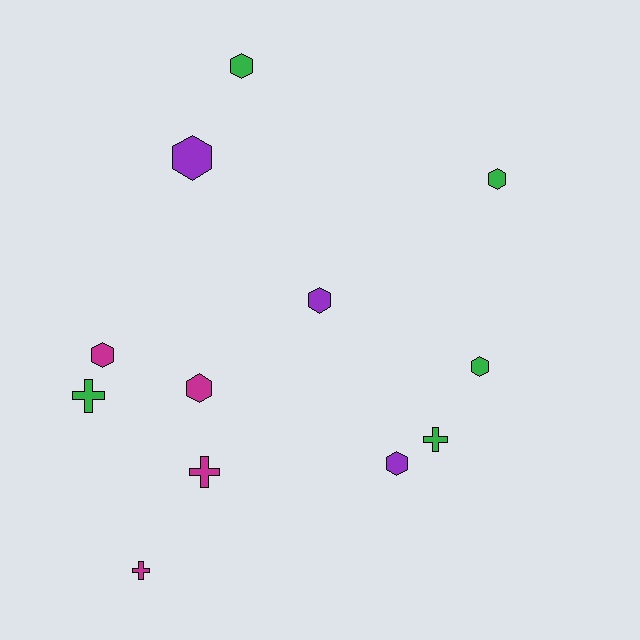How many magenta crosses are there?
There are 2 magenta crosses.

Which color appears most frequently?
Green, with 5 objects.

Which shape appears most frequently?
Hexagon, with 8 objects.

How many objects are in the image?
There are 12 objects.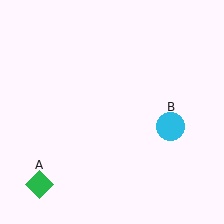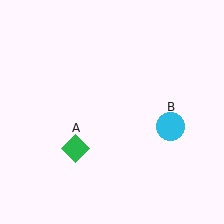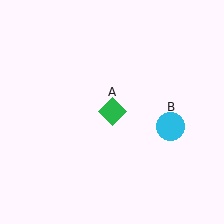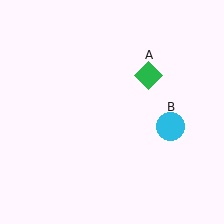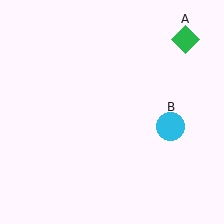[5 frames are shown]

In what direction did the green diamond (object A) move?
The green diamond (object A) moved up and to the right.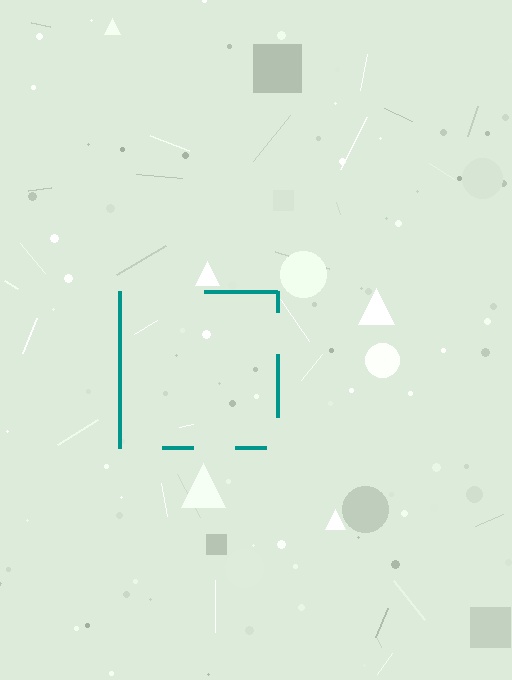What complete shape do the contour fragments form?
The contour fragments form a square.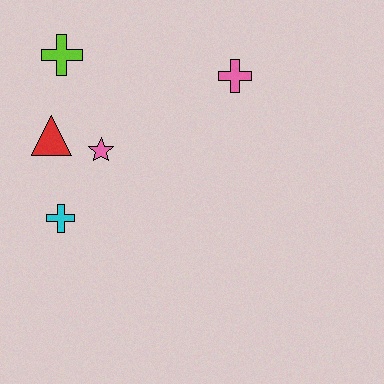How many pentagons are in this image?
There are no pentagons.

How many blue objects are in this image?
There are no blue objects.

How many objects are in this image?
There are 5 objects.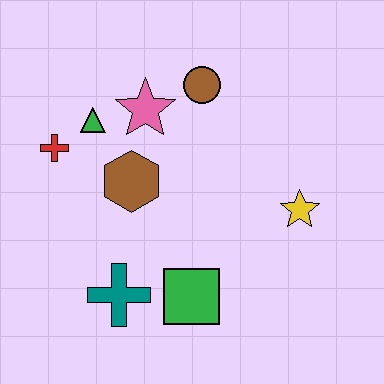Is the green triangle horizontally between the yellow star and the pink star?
No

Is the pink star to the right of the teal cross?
Yes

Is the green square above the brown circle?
No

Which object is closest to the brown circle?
The pink star is closest to the brown circle.